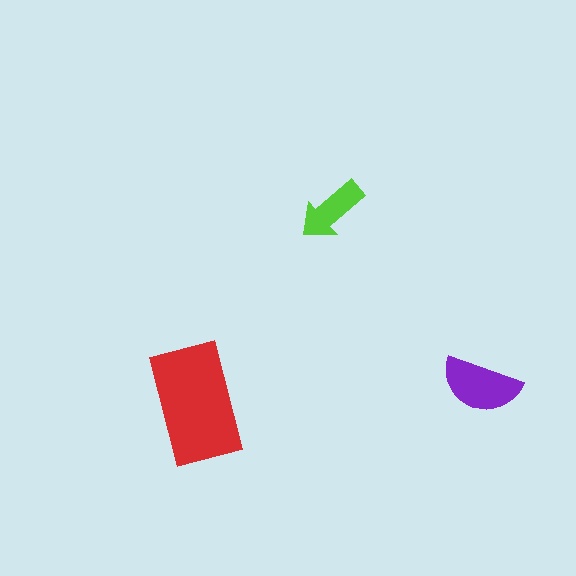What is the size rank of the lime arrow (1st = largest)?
3rd.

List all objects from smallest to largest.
The lime arrow, the purple semicircle, the red rectangle.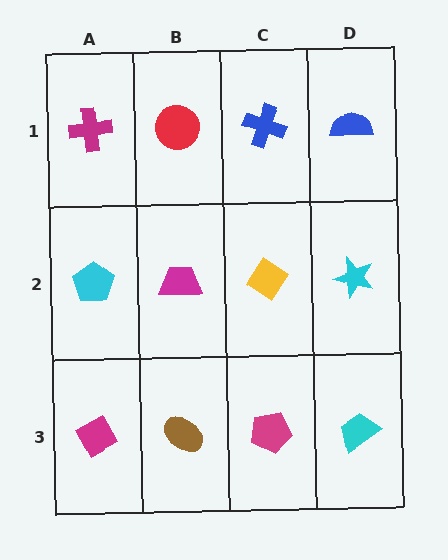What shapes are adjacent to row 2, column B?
A red circle (row 1, column B), a brown ellipse (row 3, column B), a cyan pentagon (row 2, column A), a yellow diamond (row 2, column C).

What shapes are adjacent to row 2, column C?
A blue cross (row 1, column C), a magenta pentagon (row 3, column C), a magenta trapezoid (row 2, column B), a cyan star (row 2, column D).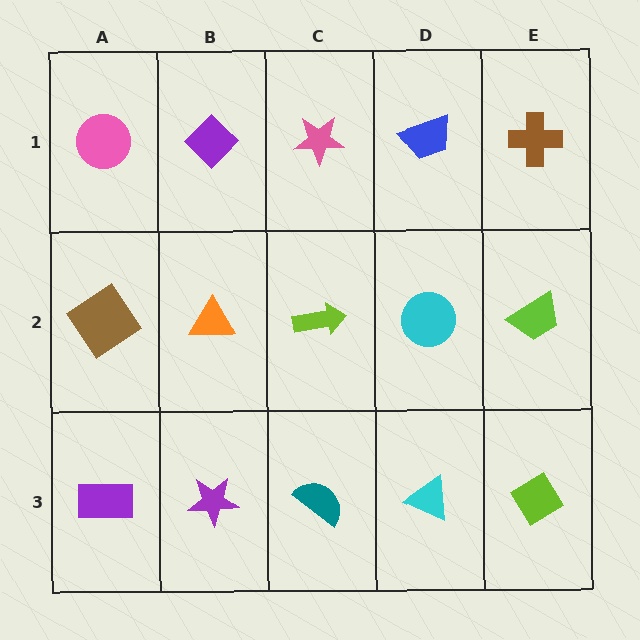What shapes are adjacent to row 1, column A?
A brown diamond (row 2, column A), a purple diamond (row 1, column B).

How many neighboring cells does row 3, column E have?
2.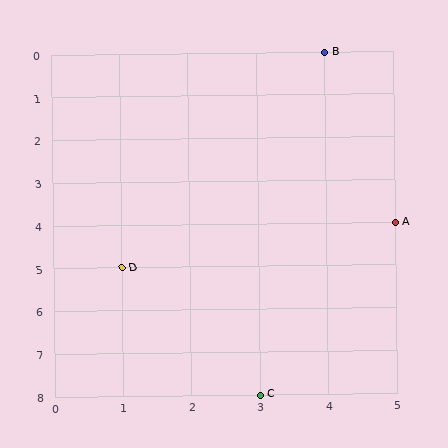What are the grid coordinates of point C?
Point C is at grid coordinates (3, 8).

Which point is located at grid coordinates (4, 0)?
Point B is at (4, 0).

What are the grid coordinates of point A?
Point A is at grid coordinates (5, 4).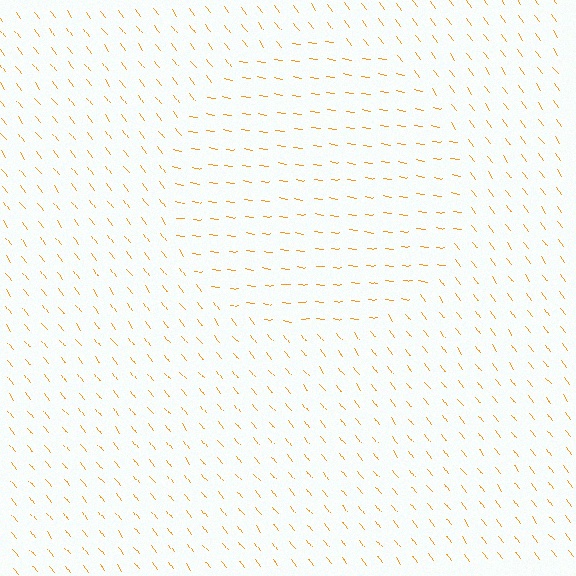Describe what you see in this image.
The image is filled with small orange line segments. A circle region in the image has lines oriented differently from the surrounding lines, creating a visible texture boundary.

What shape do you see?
I see a circle.